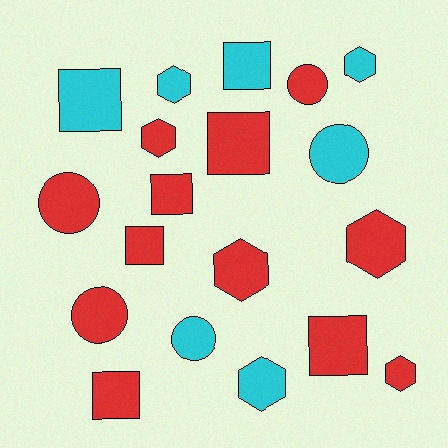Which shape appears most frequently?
Square, with 7 objects.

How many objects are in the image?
There are 19 objects.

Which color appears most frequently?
Red, with 12 objects.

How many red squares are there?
There are 5 red squares.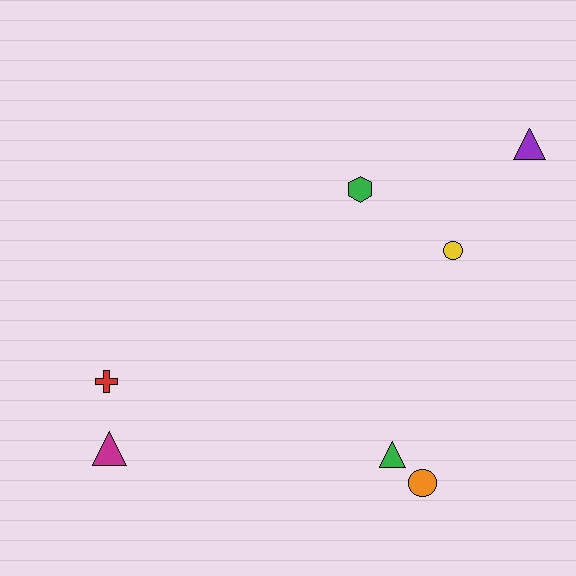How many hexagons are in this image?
There is 1 hexagon.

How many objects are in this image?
There are 7 objects.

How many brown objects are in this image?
There are no brown objects.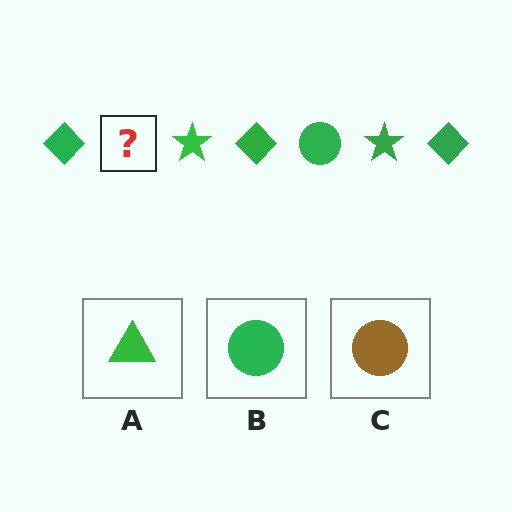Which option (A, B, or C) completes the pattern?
B.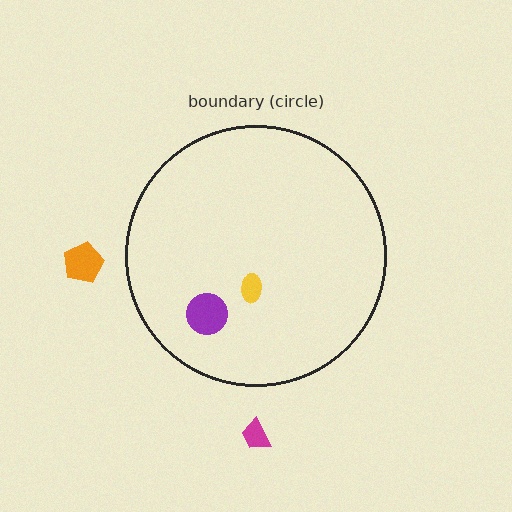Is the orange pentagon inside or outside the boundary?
Outside.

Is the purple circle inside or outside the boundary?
Inside.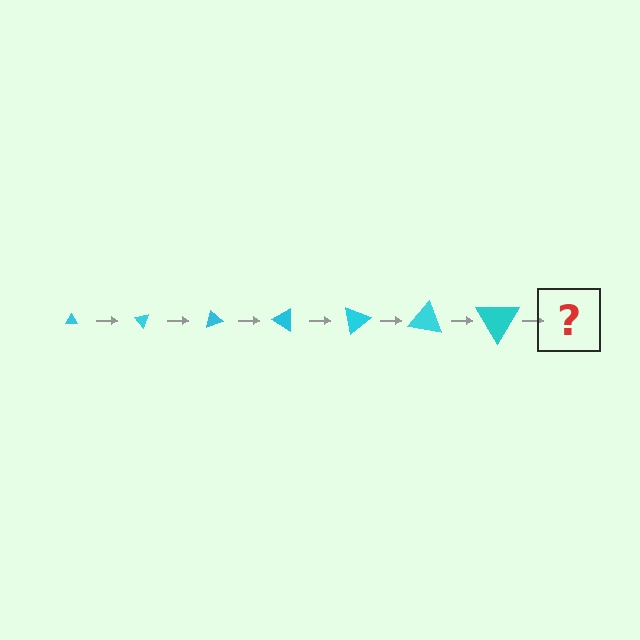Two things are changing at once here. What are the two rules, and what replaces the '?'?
The two rules are that the triangle grows larger each step and it rotates 50 degrees each step. The '?' should be a triangle, larger than the previous one and rotated 350 degrees from the start.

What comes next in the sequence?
The next element should be a triangle, larger than the previous one and rotated 350 degrees from the start.